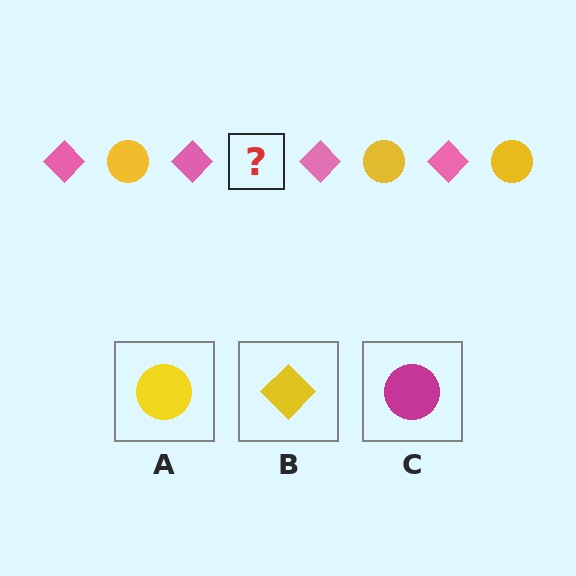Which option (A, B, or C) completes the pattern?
A.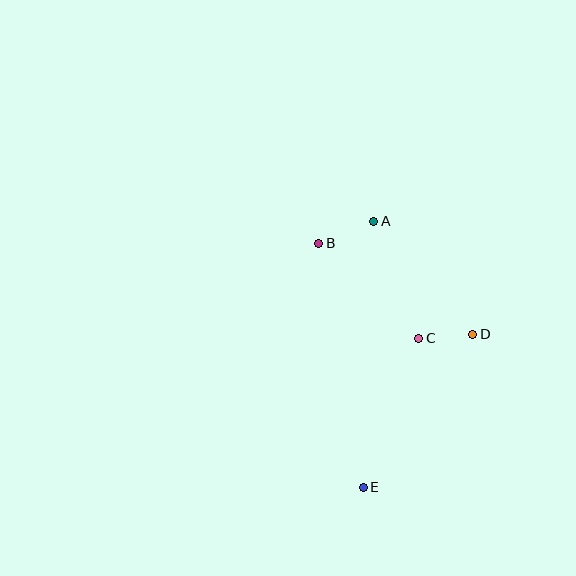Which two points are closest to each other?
Points C and D are closest to each other.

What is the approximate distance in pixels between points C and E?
The distance between C and E is approximately 159 pixels.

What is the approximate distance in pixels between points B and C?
The distance between B and C is approximately 137 pixels.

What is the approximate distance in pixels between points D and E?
The distance between D and E is approximately 188 pixels.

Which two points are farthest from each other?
Points A and E are farthest from each other.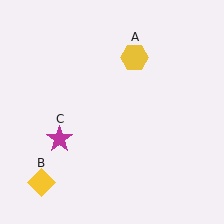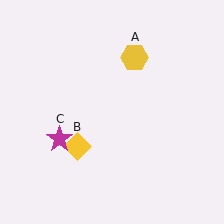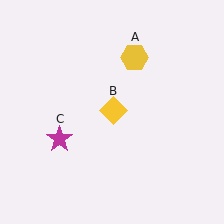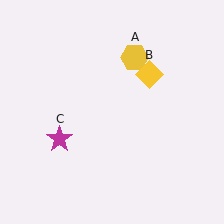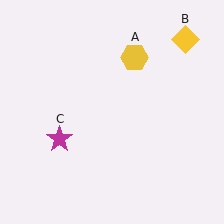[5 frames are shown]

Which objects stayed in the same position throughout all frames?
Yellow hexagon (object A) and magenta star (object C) remained stationary.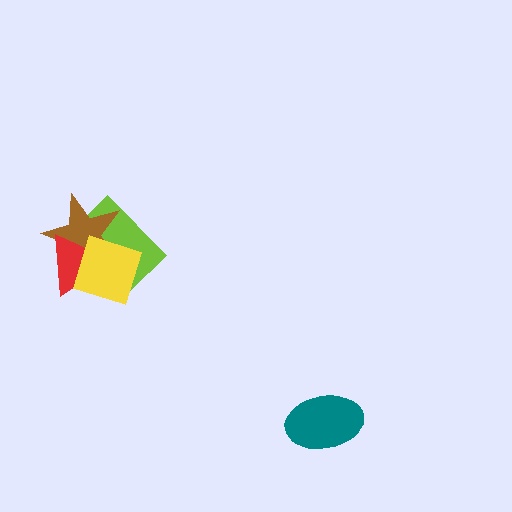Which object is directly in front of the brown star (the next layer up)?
The red triangle is directly in front of the brown star.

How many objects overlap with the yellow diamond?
3 objects overlap with the yellow diamond.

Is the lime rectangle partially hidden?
Yes, it is partially covered by another shape.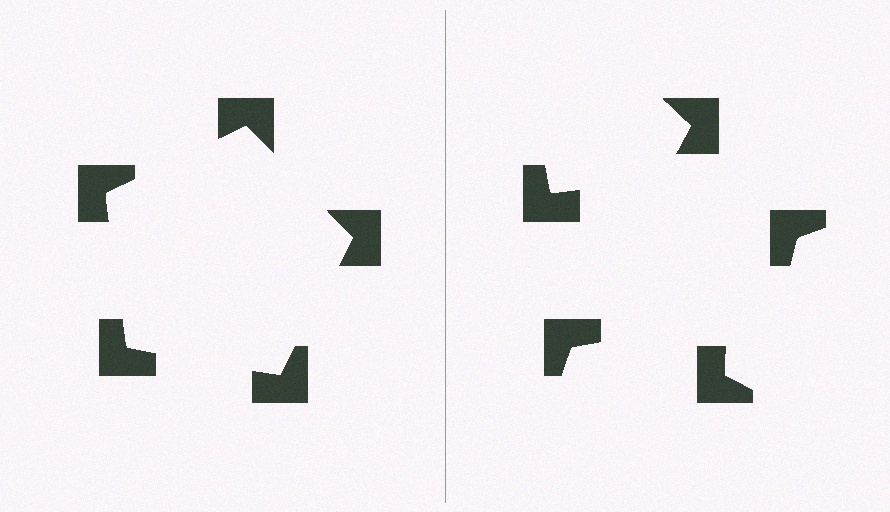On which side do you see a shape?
An illusory pentagon appears on the left side. On the right side the wedge cuts are rotated, so no coherent shape forms.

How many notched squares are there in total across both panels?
10 — 5 on each side.